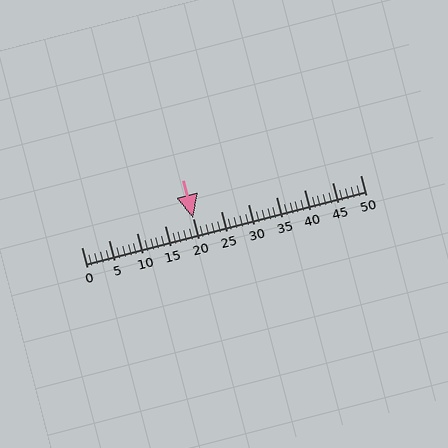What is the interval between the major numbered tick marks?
The major tick marks are spaced 5 units apart.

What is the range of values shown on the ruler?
The ruler shows values from 0 to 50.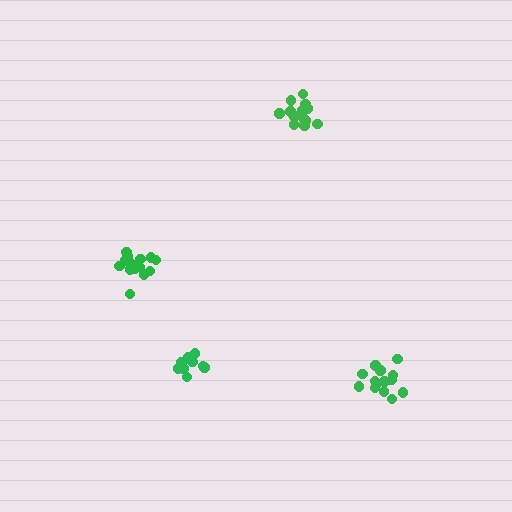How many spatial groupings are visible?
There are 4 spatial groupings.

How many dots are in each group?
Group 1: 14 dots, Group 2: 16 dots, Group 3: 11 dots, Group 4: 15 dots (56 total).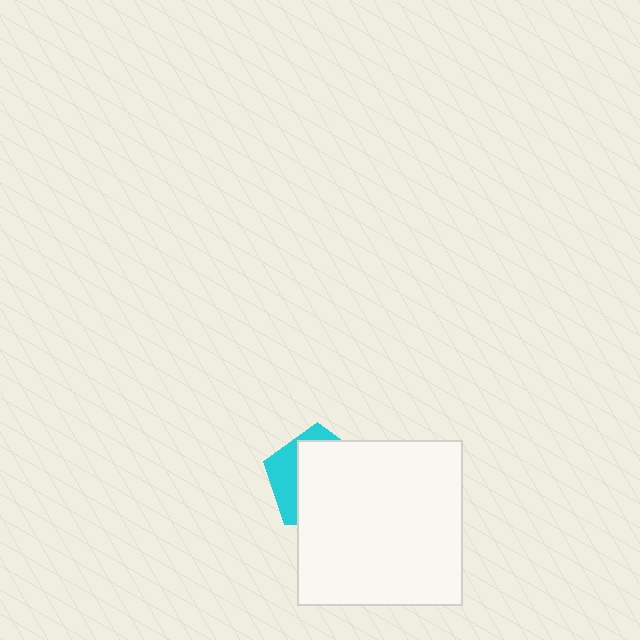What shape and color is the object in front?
The object in front is a white rectangle.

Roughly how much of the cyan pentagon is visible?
A small part of it is visible (roughly 31%).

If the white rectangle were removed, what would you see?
You would see the complete cyan pentagon.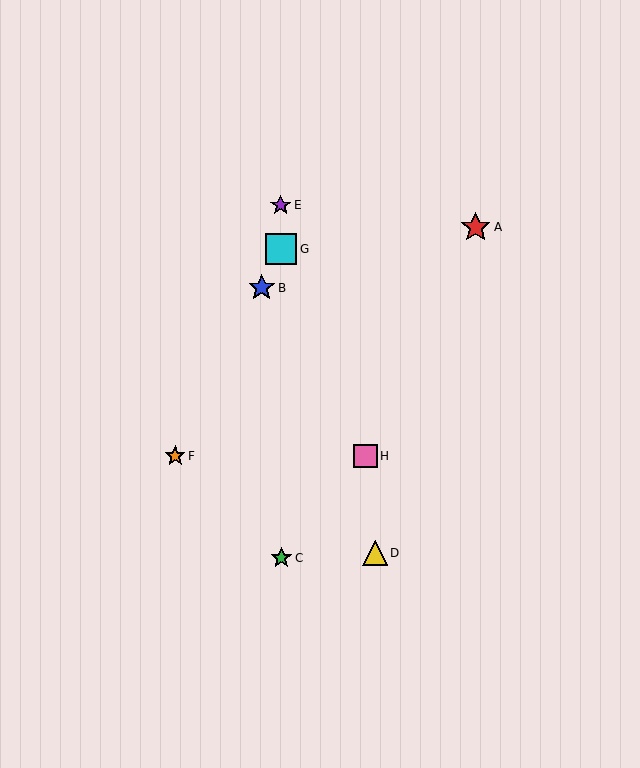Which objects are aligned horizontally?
Objects F, H are aligned horizontally.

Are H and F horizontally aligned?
Yes, both are at y≈456.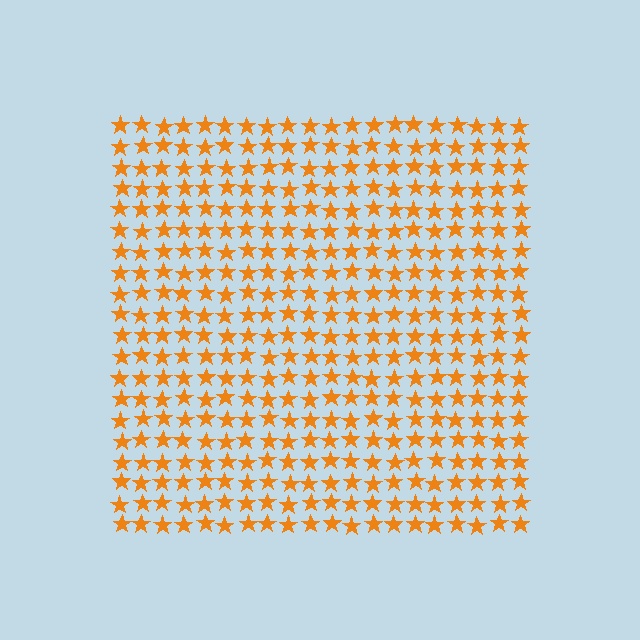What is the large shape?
The large shape is a square.